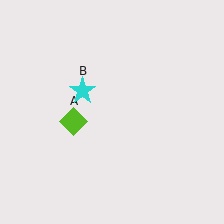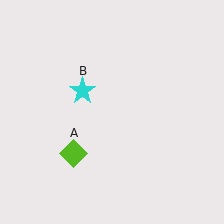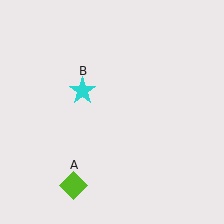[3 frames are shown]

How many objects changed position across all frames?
1 object changed position: lime diamond (object A).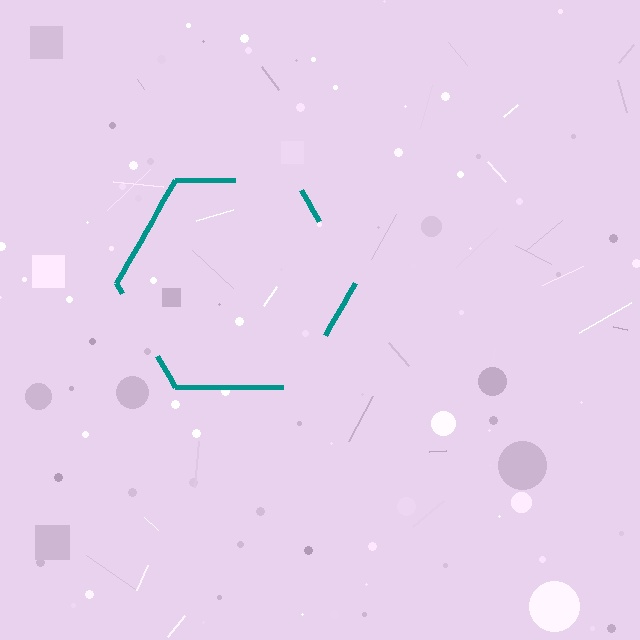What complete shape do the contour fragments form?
The contour fragments form a hexagon.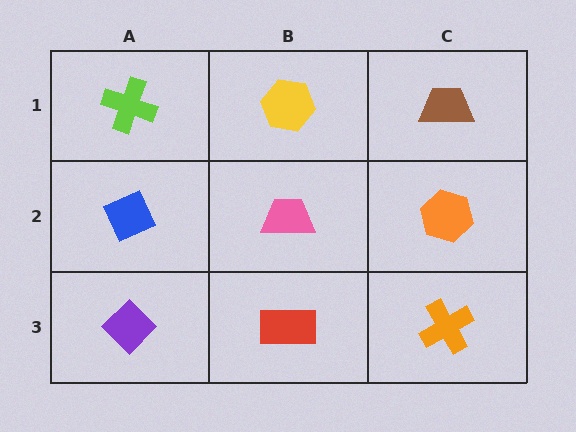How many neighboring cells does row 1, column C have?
2.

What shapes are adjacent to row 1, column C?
An orange hexagon (row 2, column C), a yellow hexagon (row 1, column B).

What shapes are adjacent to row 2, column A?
A lime cross (row 1, column A), a purple diamond (row 3, column A), a pink trapezoid (row 2, column B).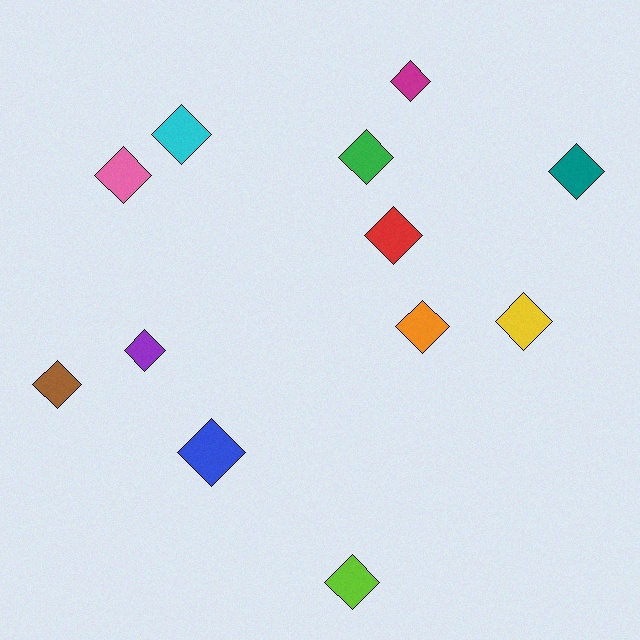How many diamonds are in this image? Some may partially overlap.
There are 12 diamonds.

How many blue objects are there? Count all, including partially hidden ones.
There is 1 blue object.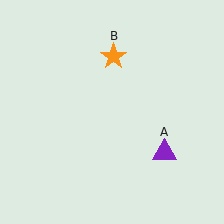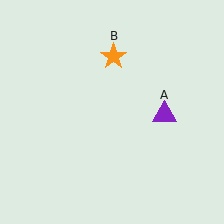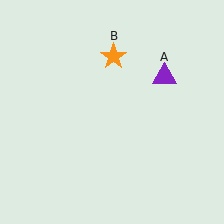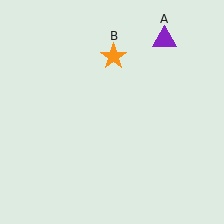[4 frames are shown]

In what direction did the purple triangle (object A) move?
The purple triangle (object A) moved up.